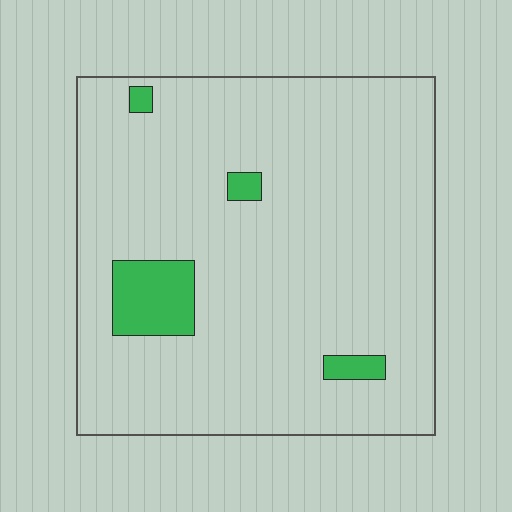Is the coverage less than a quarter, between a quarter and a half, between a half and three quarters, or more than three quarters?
Less than a quarter.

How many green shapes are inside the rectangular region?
4.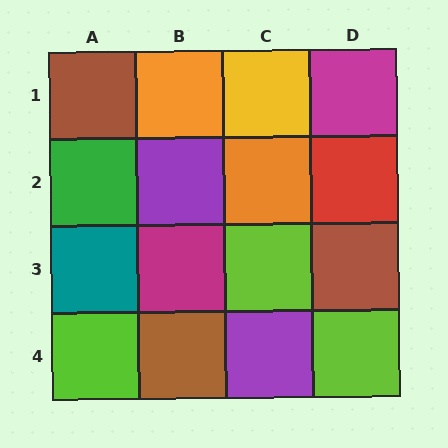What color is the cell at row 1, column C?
Yellow.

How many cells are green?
1 cell is green.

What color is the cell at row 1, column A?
Brown.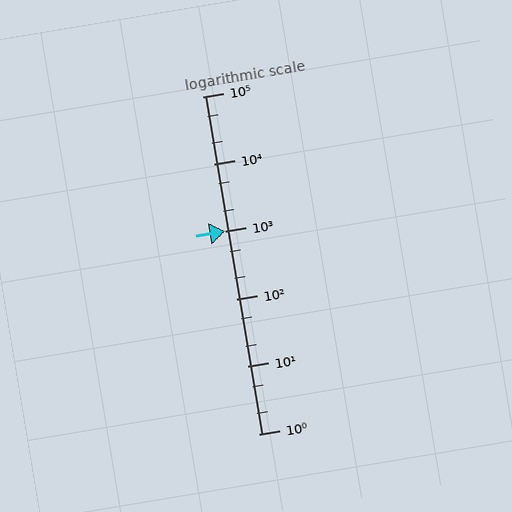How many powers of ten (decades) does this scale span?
The scale spans 5 decades, from 1 to 100000.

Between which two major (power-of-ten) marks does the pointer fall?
The pointer is between 1000 and 10000.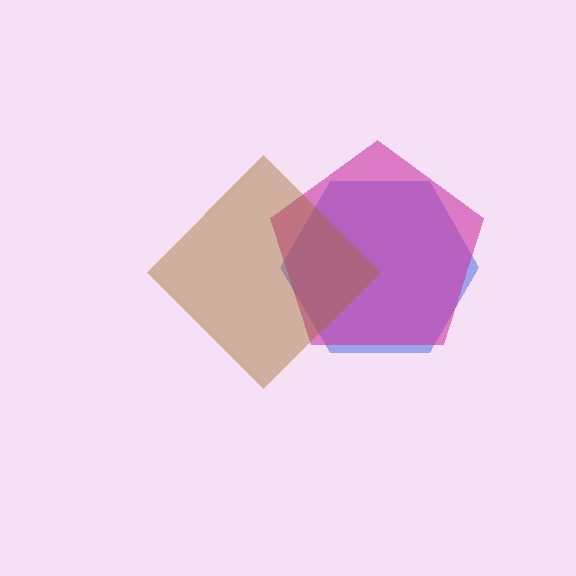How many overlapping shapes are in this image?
There are 3 overlapping shapes in the image.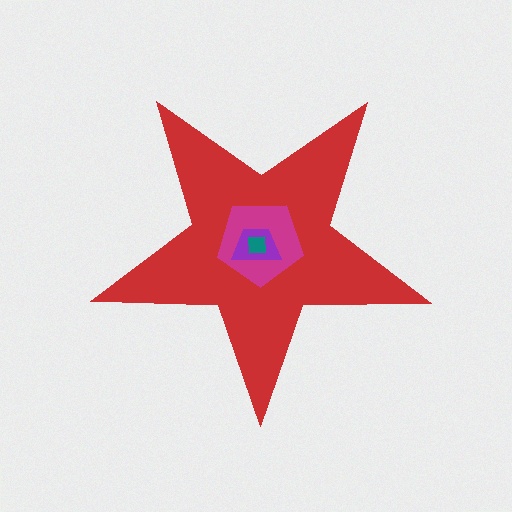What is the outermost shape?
The red star.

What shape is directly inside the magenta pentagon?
The purple trapezoid.